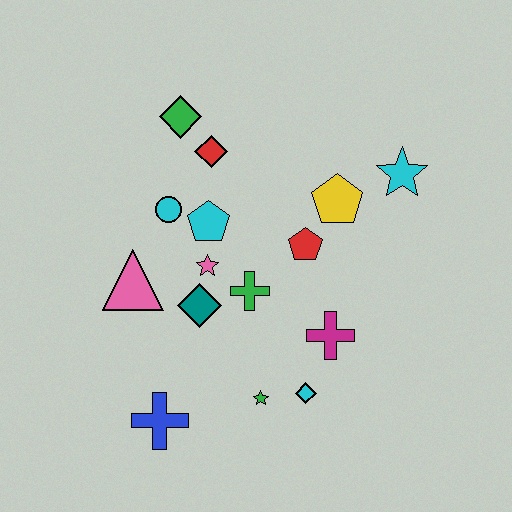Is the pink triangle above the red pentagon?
No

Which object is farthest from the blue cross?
The cyan star is farthest from the blue cross.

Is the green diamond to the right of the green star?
No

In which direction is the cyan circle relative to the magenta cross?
The cyan circle is to the left of the magenta cross.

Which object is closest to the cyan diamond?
The green star is closest to the cyan diamond.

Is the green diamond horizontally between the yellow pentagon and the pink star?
No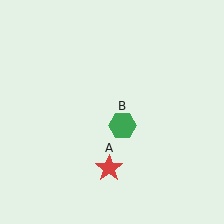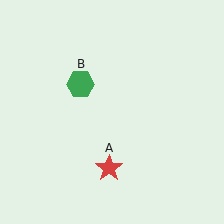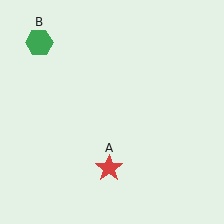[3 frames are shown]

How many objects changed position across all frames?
1 object changed position: green hexagon (object B).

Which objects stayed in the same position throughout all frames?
Red star (object A) remained stationary.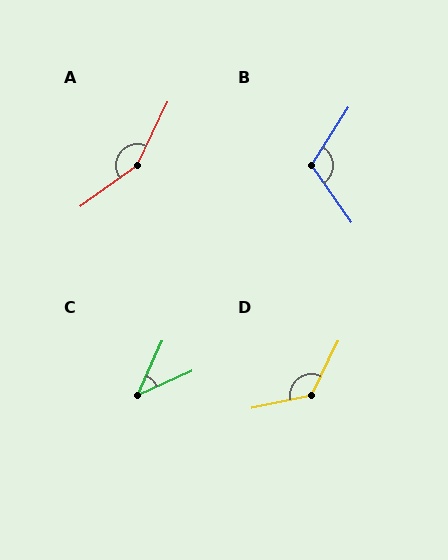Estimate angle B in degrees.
Approximately 112 degrees.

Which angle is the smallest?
C, at approximately 42 degrees.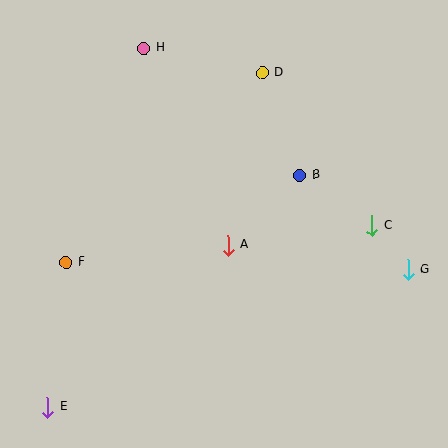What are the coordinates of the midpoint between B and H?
The midpoint between B and H is at (222, 112).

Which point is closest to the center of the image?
Point A at (228, 245) is closest to the center.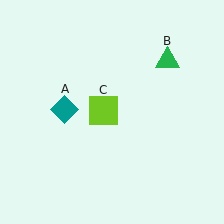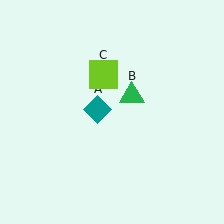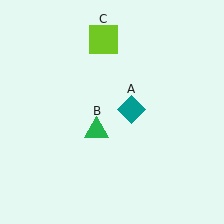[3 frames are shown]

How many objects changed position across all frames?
3 objects changed position: teal diamond (object A), green triangle (object B), lime square (object C).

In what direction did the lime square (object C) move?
The lime square (object C) moved up.